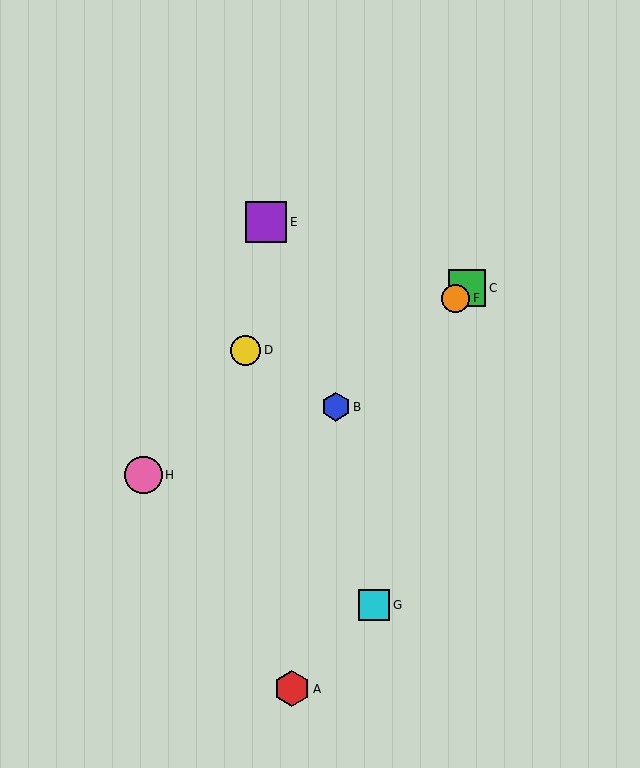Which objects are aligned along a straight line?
Objects B, C, F are aligned along a straight line.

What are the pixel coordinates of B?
Object B is at (336, 407).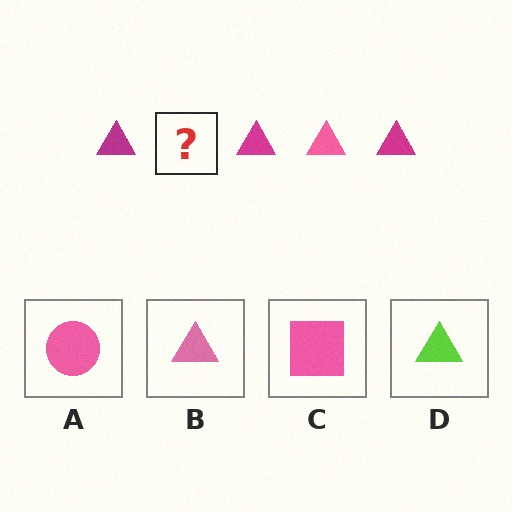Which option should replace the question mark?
Option B.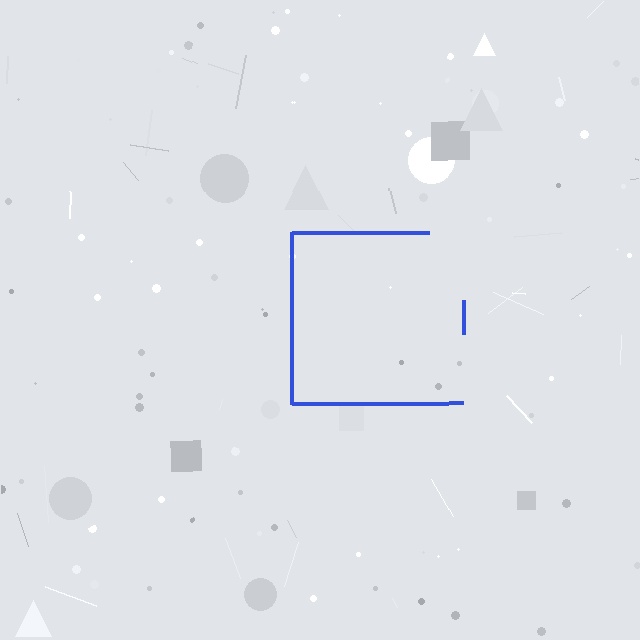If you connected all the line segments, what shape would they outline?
They would outline a square.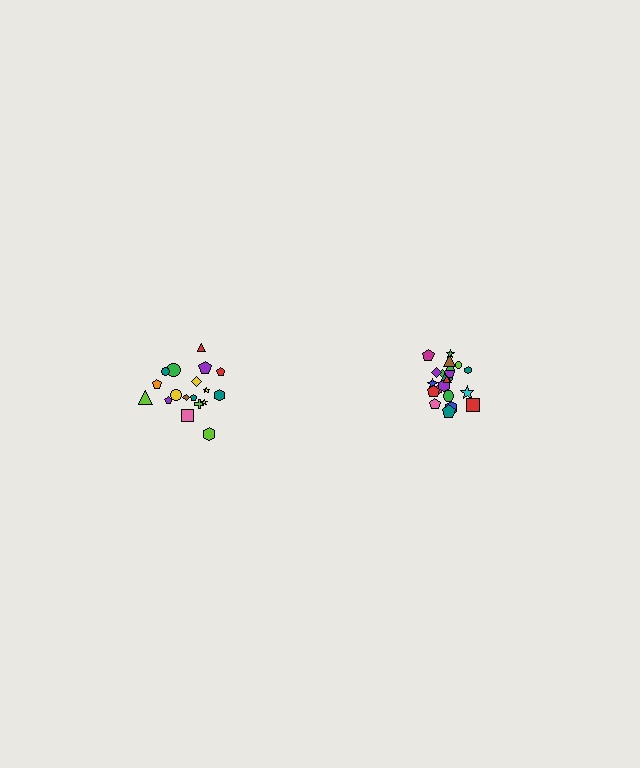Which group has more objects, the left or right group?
The right group.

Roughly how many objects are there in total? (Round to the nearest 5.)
Roughly 40 objects in total.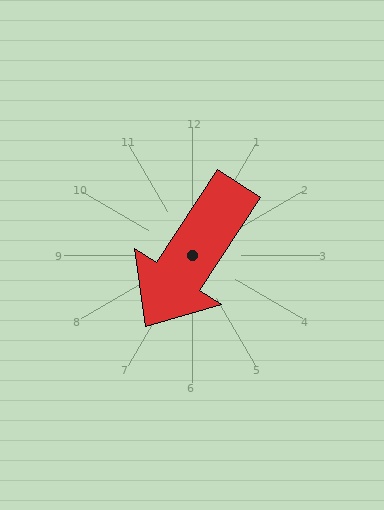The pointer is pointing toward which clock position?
Roughly 7 o'clock.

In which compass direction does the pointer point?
Southwest.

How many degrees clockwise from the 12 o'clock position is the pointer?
Approximately 213 degrees.